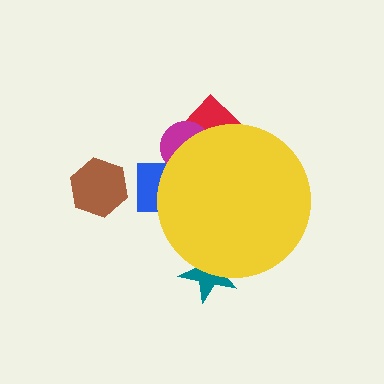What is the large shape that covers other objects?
A yellow circle.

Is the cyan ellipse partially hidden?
Yes, the cyan ellipse is partially hidden behind the yellow circle.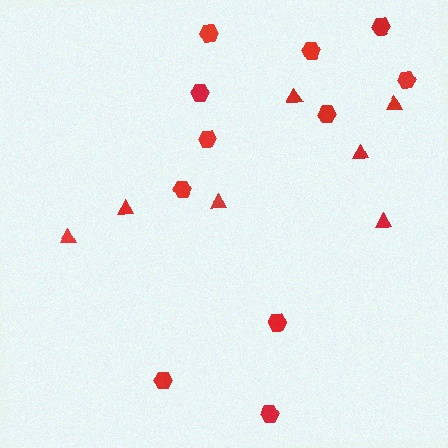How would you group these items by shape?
There are 2 groups: one group of triangles (7) and one group of hexagons (11).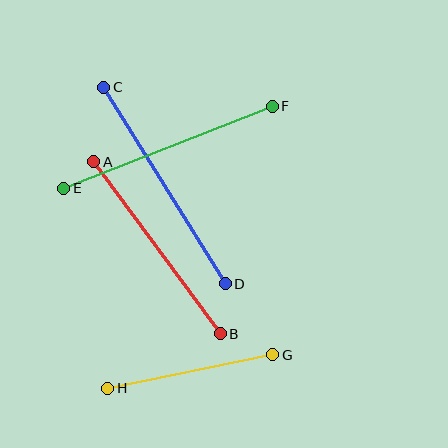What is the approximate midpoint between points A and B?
The midpoint is at approximately (157, 248) pixels.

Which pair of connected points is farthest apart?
Points C and D are farthest apart.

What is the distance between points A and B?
The distance is approximately 213 pixels.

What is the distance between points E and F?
The distance is approximately 224 pixels.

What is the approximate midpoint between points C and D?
The midpoint is at approximately (164, 185) pixels.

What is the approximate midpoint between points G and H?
The midpoint is at approximately (190, 371) pixels.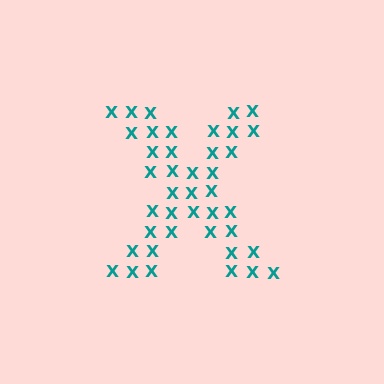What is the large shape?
The large shape is the letter X.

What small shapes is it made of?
It is made of small letter X's.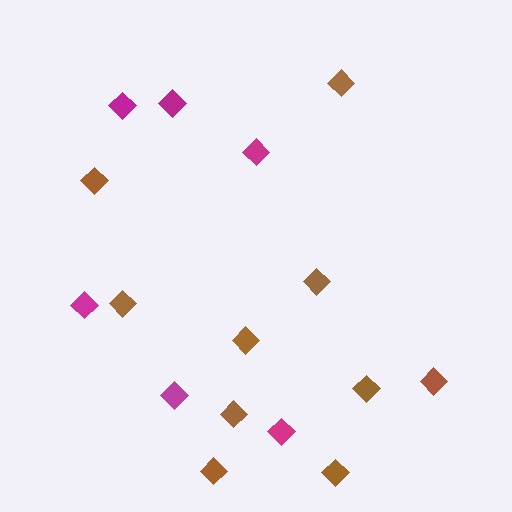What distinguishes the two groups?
There are 2 groups: one group of brown diamonds (10) and one group of magenta diamonds (6).